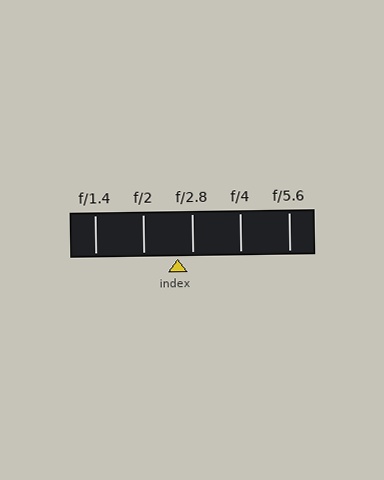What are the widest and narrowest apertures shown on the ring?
The widest aperture shown is f/1.4 and the narrowest is f/5.6.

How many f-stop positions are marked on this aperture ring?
There are 5 f-stop positions marked.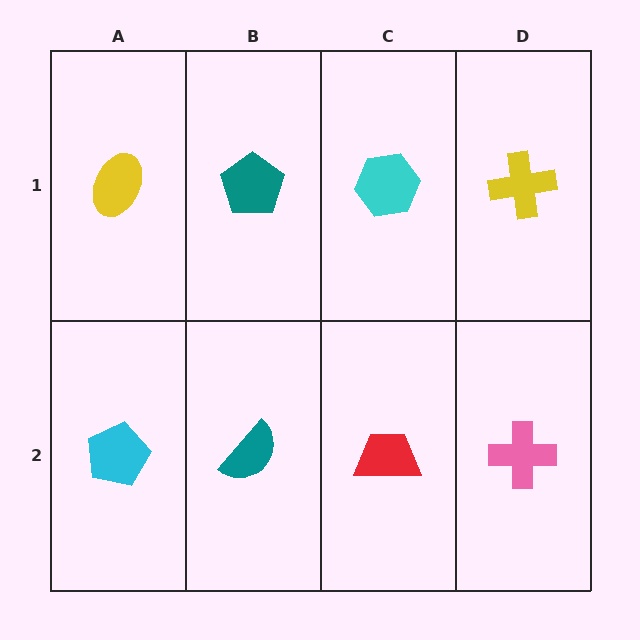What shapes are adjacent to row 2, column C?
A cyan hexagon (row 1, column C), a teal semicircle (row 2, column B), a pink cross (row 2, column D).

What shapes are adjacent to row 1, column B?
A teal semicircle (row 2, column B), a yellow ellipse (row 1, column A), a cyan hexagon (row 1, column C).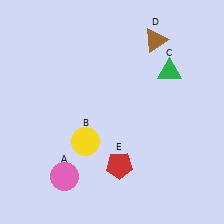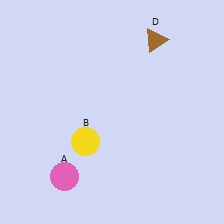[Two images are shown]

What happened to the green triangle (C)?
The green triangle (C) was removed in Image 2. It was in the top-right area of Image 1.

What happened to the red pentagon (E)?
The red pentagon (E) was removed in Image 2. It was in the bottom-right area of Image 1.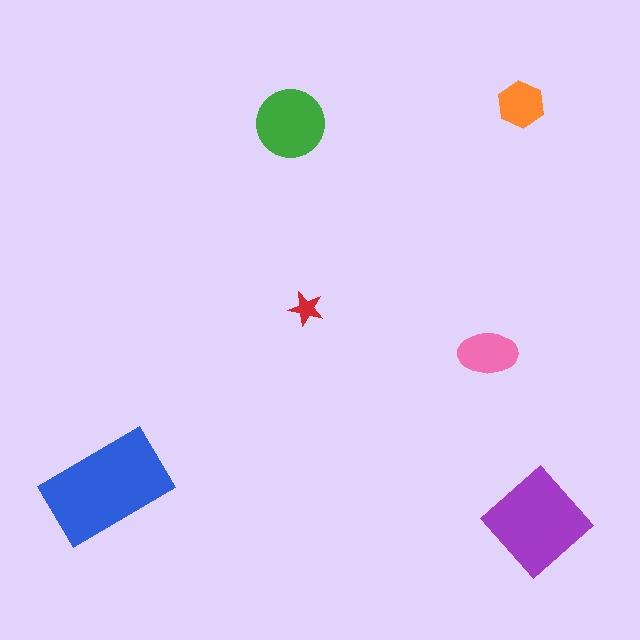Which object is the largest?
The blue rectangle.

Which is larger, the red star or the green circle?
The green circle.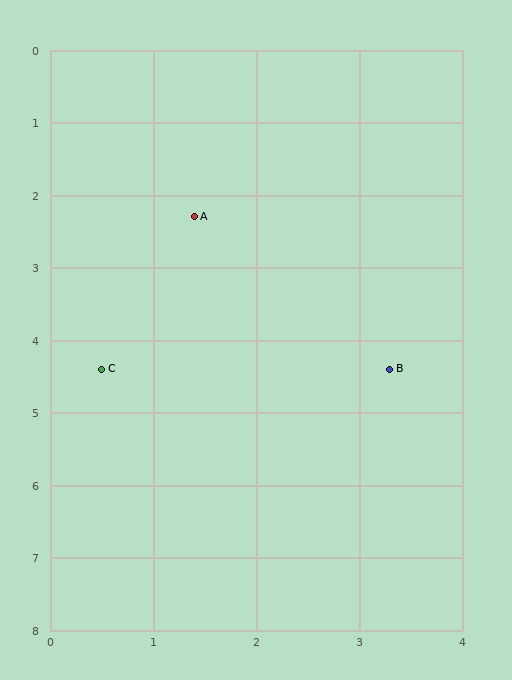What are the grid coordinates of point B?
Point B is at approximately (3.3, 4.4).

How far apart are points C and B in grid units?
Points C and B are about 2.8 grid units apart.